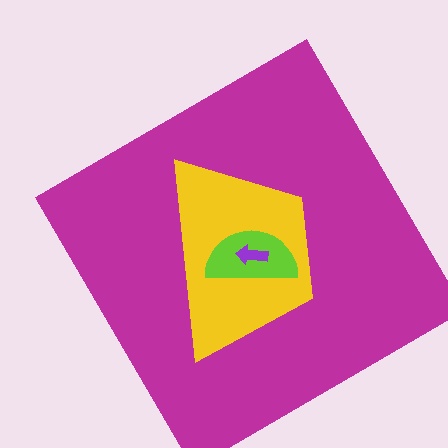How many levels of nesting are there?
4.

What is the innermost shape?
The purple arrow.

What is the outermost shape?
The magenta diamond.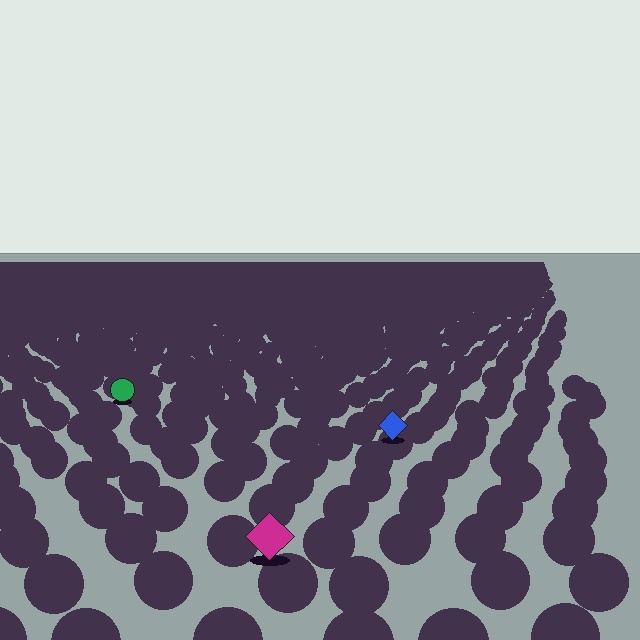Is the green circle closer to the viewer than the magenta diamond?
No. The magenta diamond is closer — you can tell from the texture gradient: the ground texture is coarser near it.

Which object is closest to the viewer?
The magenta diamond is closest. The texture marks near it are larger and more spread out.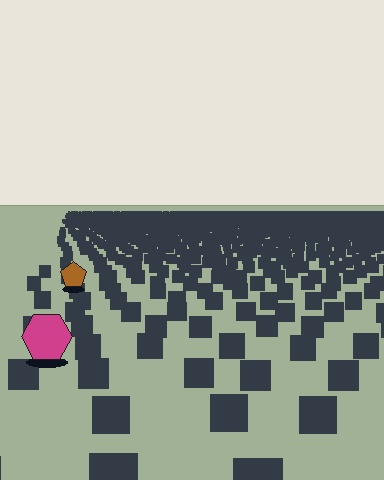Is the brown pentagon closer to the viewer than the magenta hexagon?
No. The magenta hexagon is closer — you can tell from the texture gradient: the ground texture is coarser near it.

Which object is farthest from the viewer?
The brown pentagon is farthest from the viewer. It appears smaller and the ground texture around it is denser.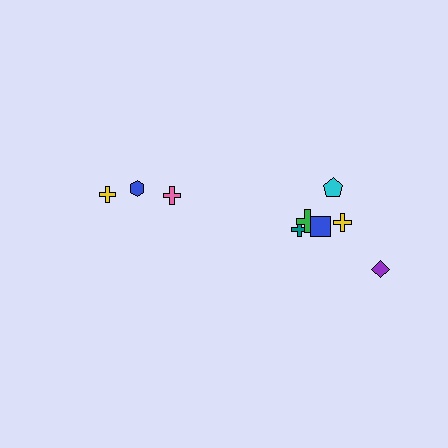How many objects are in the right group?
There are 6 objects.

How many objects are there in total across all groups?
There are 9 objects.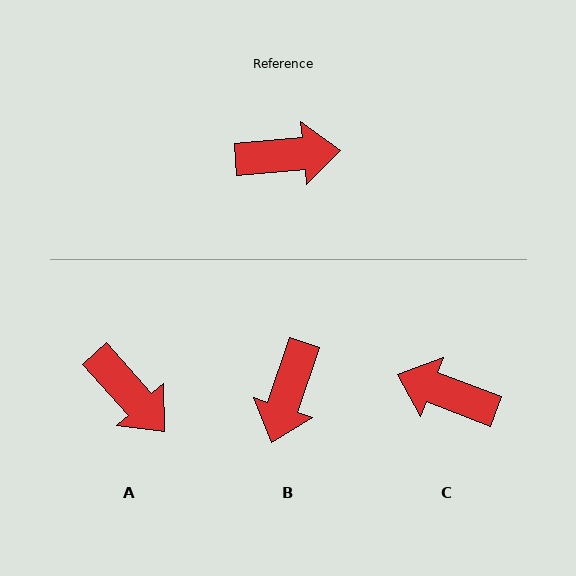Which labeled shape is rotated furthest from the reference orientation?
C, about 154 degrees away.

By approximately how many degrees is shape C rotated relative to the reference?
Approximately 154 degrees counter-clockwise.